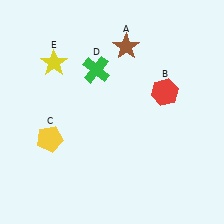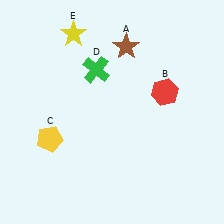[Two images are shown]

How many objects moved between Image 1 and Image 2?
1 object moved between the two images.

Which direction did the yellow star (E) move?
The yellow star (E) moved up.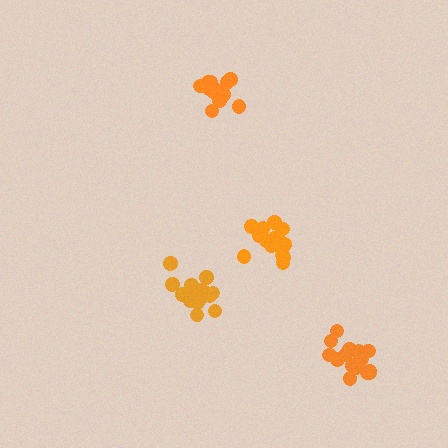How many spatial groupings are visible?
There are 4 spatial groupings.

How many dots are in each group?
Group 1: 16 dots, Group 2: 14 dots, Group 3: 18 dots, Group 4: 18 dots (66 total).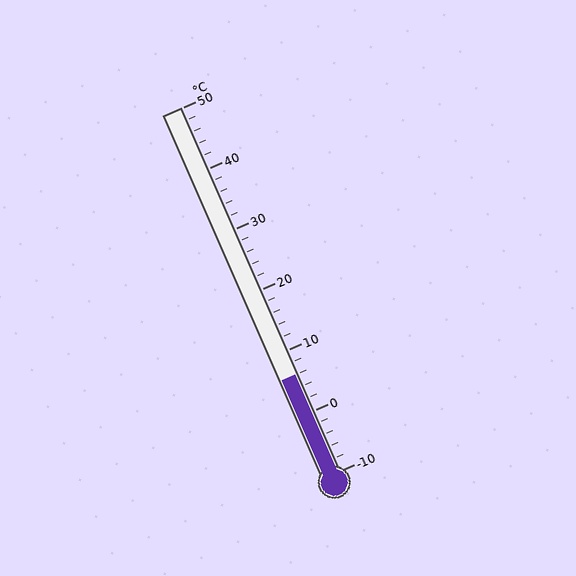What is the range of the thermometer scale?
The thermometer scale ranges from -10°C to 50°C.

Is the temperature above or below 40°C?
The temperature is below 40°C.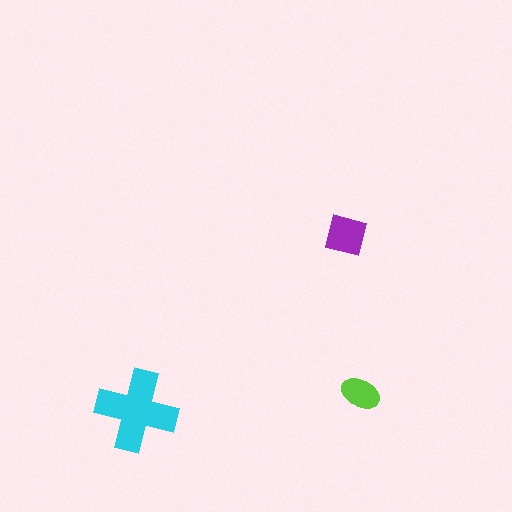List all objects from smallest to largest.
The lime ellipse, the purple square, the cyan cross.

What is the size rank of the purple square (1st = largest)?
2nd.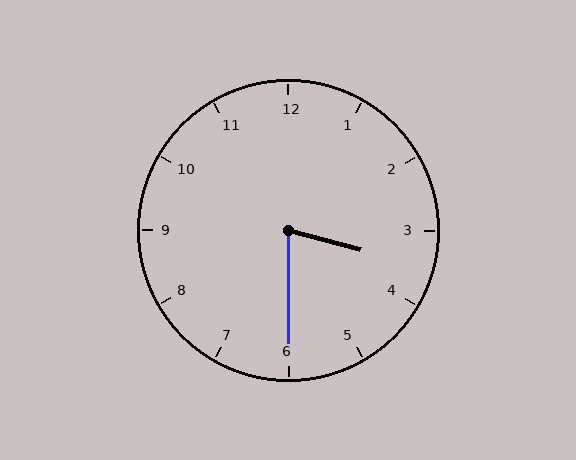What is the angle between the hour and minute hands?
Approximately 75 degrees.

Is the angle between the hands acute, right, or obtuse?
It is acute.